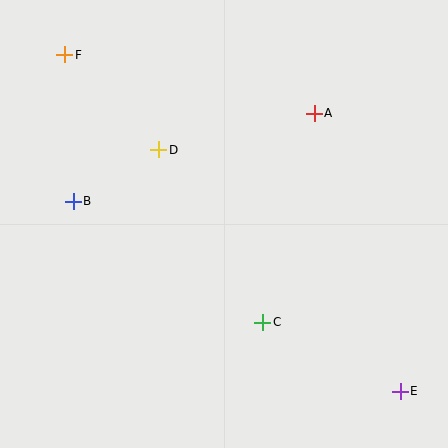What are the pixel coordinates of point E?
Point E is at (400, 391).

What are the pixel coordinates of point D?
Point D is at (159, 150).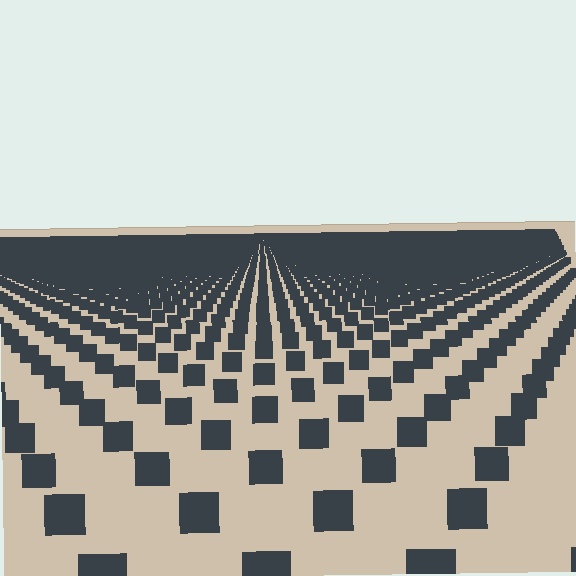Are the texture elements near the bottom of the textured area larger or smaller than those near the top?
Larger. Near the bottom, elements are closer to the viewer and appear at a bigger on-screen size.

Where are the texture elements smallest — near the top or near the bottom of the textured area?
Near the top.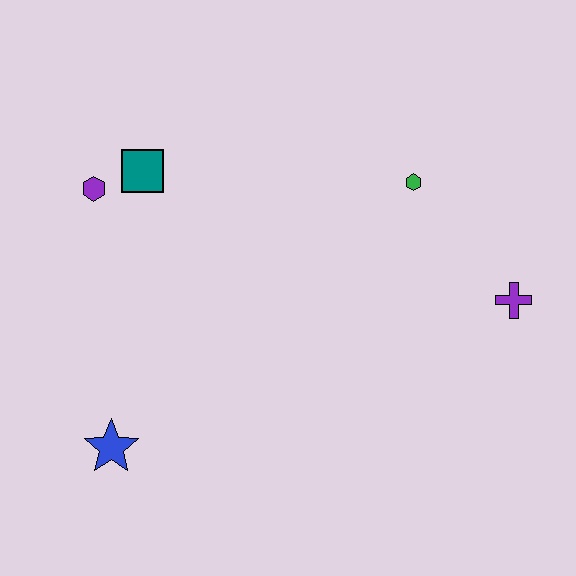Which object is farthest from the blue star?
The purple cross is farthest from the blue star.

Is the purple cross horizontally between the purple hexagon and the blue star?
No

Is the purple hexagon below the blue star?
No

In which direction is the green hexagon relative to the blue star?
The green hexagon is to the right of the blue star.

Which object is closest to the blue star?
The purple hexagon is closest to the blue star.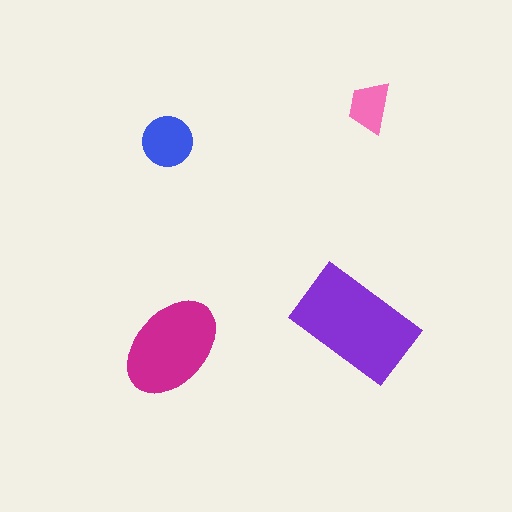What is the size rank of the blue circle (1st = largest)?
3rd.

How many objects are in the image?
There are 4 objects in the image.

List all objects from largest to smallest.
The purple rectangle, the magenta ellipse, the blue circle, the pink trapezoid.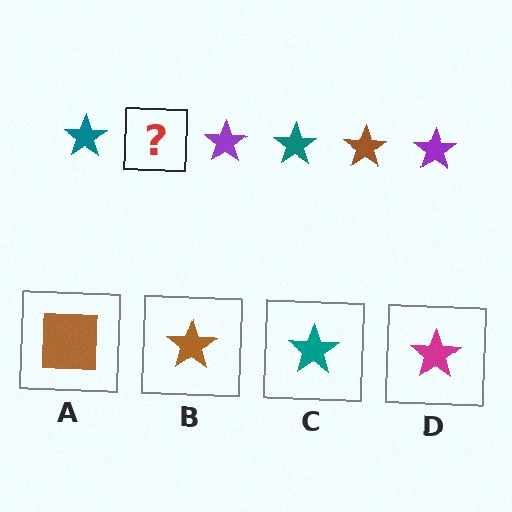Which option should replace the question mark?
Option B.